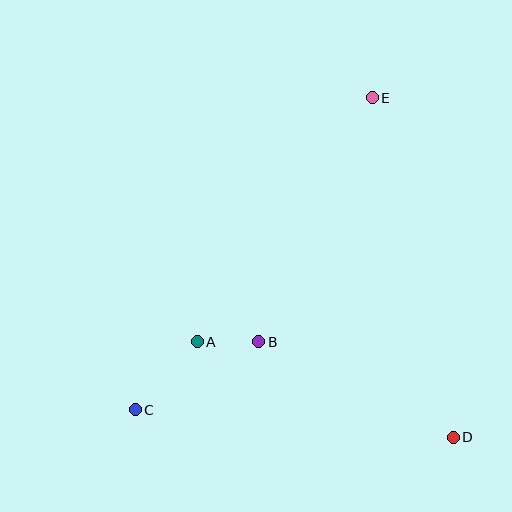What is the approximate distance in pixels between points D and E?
The distance between D and E is approximately 349 pixels.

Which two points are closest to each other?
Points A and B are closest to each other.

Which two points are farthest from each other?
Points C and E are farthest from each other.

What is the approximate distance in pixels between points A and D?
The distance between A and D is approximately 273 pixels.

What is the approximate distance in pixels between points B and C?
The distance between B and C is approximately 141 pixels.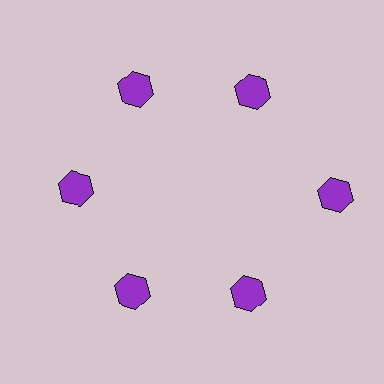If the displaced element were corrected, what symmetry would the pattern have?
It would have 6-fold rotational symmetry — the pattern would map onto itself every 60 degrees.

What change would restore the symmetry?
The symmetry would be restored by moving it inward, back onto the ring so that all 6 hexagons sit at equal angles and equal distance from the center.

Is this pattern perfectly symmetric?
No. The 6 purple hexagons are arranged in a ring, but one element near the 3 o'clock position is pushed outward from the center, breaking the 6-fold rotational symmetry.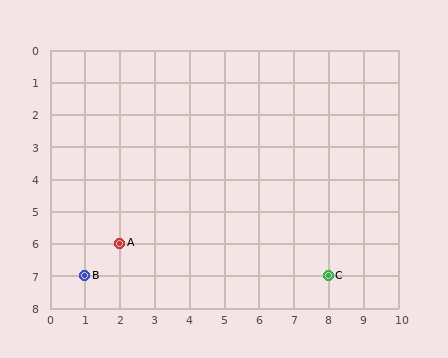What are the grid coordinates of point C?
Point C is at grid coordinates (8, 7).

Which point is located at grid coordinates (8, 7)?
Point C is at (8, 7).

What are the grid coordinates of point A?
Point A is at grid coordinates (2, 6).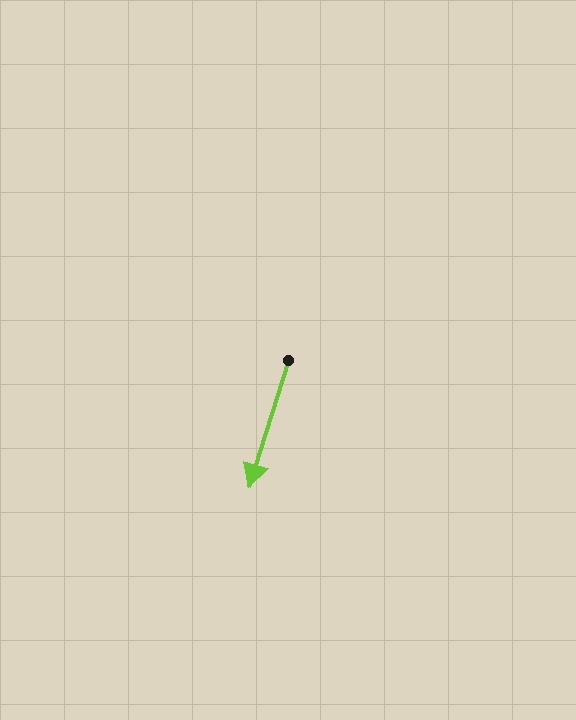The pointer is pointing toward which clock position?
Roughly 7 o'clock.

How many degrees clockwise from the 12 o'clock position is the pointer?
Approximately 197 degrees.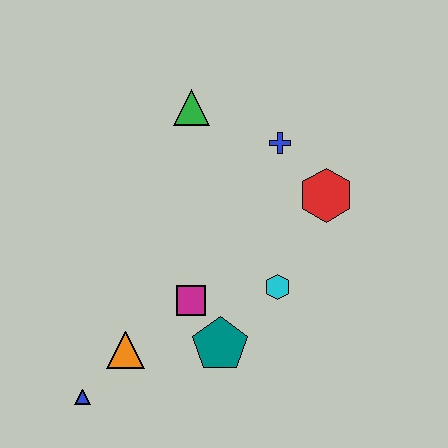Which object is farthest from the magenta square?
The green triangle is farthest from the magenta square.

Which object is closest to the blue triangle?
The orange triangle is closest to the blue triangle.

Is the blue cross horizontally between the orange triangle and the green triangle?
No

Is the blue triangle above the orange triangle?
No